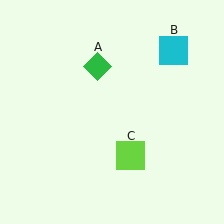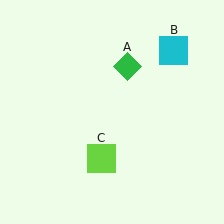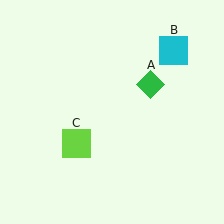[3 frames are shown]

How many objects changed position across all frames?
2 objects changed position: green diamond (object A), lime square (object C).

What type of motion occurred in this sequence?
The green diamond (object A), lime square (object C) rotated clockwise around the center of the scene.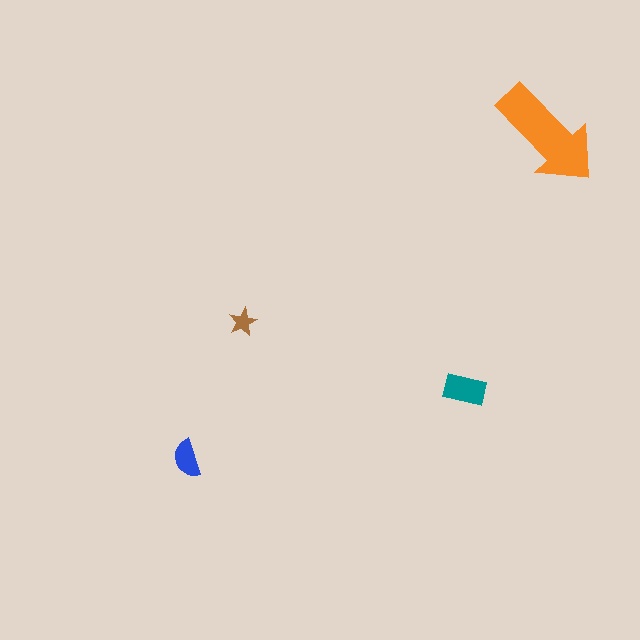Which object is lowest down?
The blue semicircle is bottommost.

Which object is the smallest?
The brown star.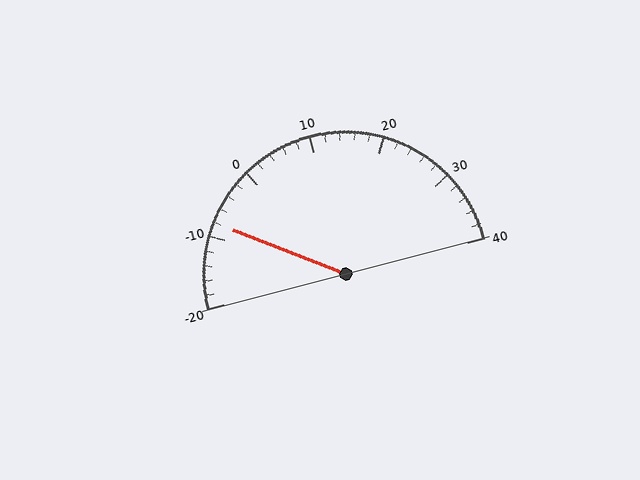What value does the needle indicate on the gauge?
The needle indicates approximately -8.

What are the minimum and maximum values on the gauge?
The gauge ranges from -20 to 40.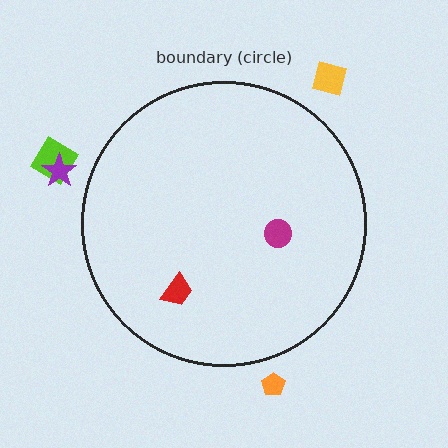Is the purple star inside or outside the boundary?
Outside.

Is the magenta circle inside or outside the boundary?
Inside.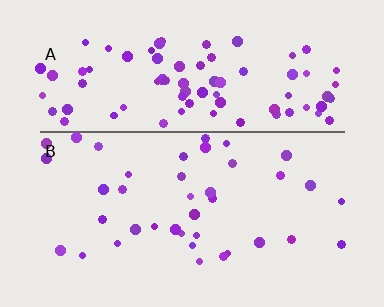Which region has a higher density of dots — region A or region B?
A (the top).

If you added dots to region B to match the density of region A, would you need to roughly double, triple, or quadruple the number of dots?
Approximately double.